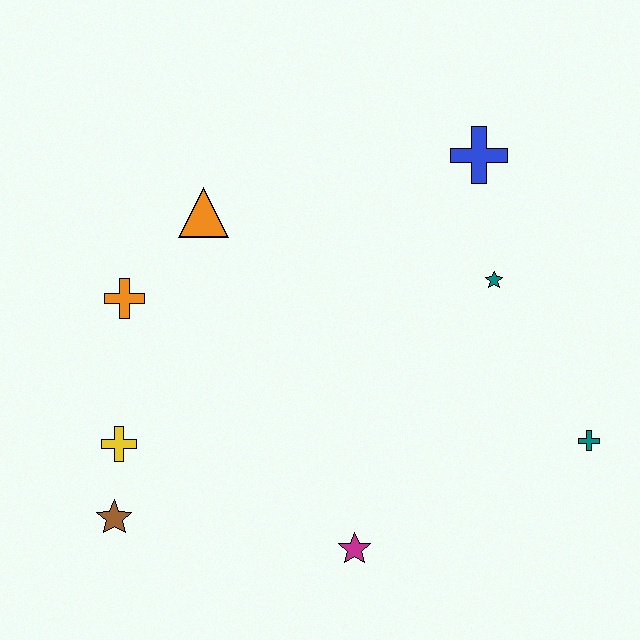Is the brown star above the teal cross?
No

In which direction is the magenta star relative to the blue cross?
The magenta star is below the blue cross.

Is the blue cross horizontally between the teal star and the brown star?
Yes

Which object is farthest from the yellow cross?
The teal cross is farthest from the yellow cross.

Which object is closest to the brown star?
The yellow cross is closest to the brown star.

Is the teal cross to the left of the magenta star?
No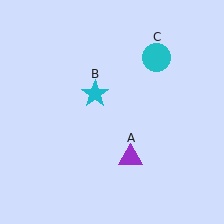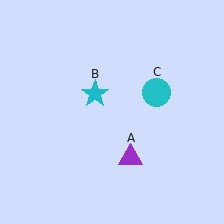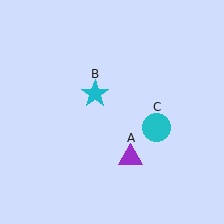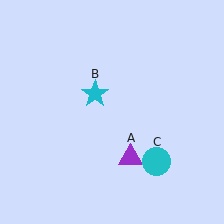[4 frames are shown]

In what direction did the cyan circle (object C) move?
The cyan circle (object C) moved down.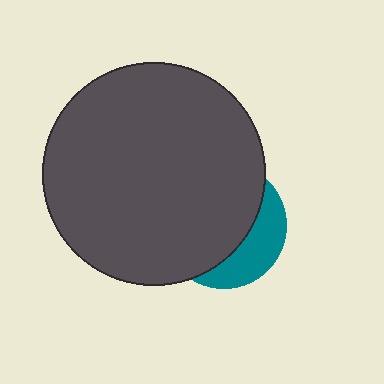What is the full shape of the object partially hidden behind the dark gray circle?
The partially hidden object is a teal circle.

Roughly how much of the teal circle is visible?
A small part of it is visible (roughly 31%).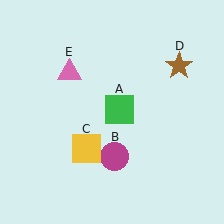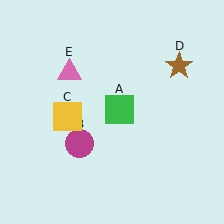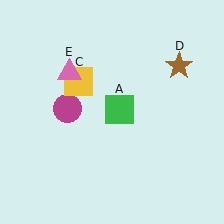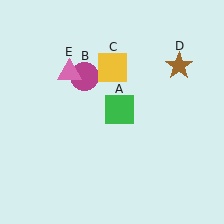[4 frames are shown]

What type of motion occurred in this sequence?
The magenta circle (object B), yellow square (object C) rotated clockwise around the center of the scene.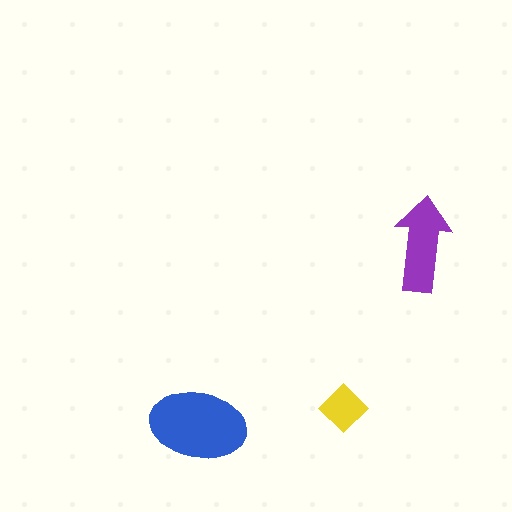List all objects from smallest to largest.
The yellow diamond, the purple arrow, the blue ellipse.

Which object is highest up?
The purple arrow is topmost.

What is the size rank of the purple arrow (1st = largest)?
2nd.